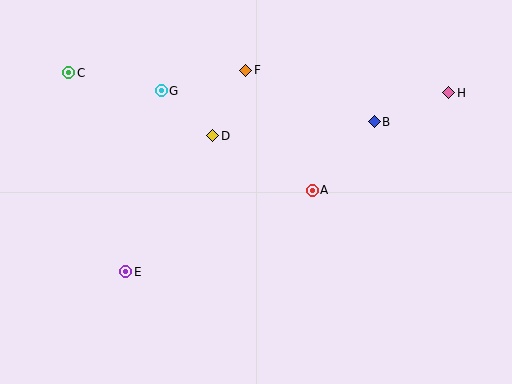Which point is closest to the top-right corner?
Point H is closest to the top-right corner.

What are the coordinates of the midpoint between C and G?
The midpoint between C and G is at (115, 82).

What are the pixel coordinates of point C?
Point C is at (69, 73).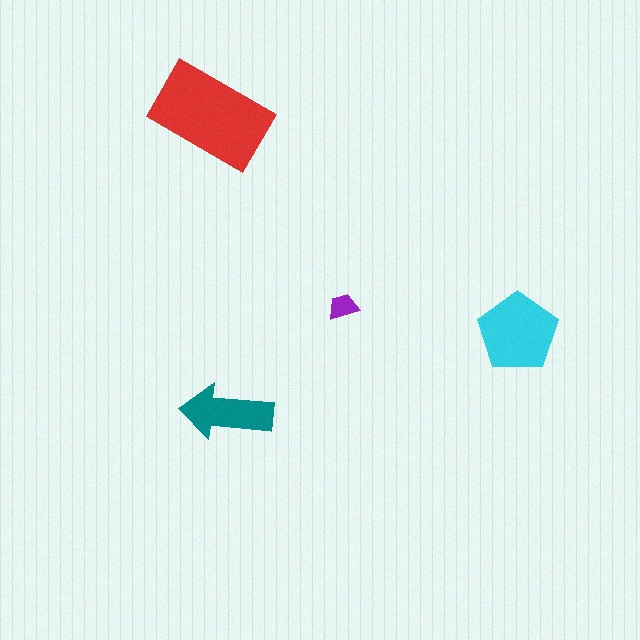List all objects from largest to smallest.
The red rectangle, the cyan pentagon, the teal arrow, the purple trapezoid.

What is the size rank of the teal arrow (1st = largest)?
3rd.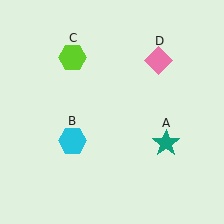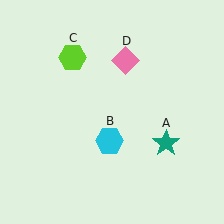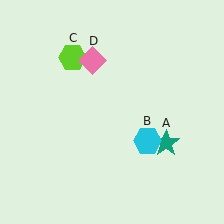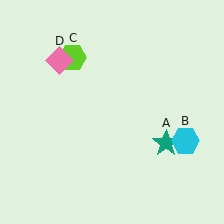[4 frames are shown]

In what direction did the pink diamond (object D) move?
The pink diamond (object D) moved left.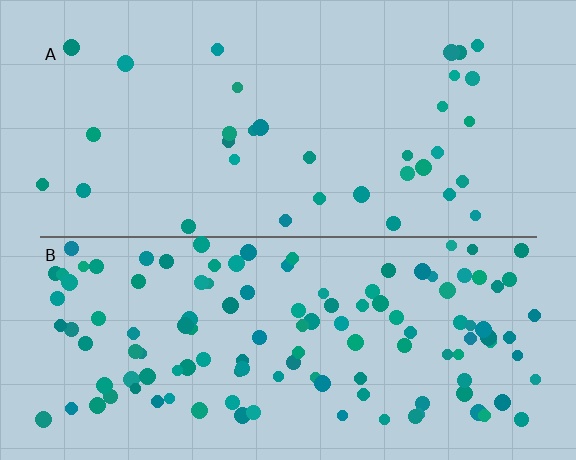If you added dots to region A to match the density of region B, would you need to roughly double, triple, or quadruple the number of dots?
Approximately quadruple.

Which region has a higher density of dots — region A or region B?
B (the bottom).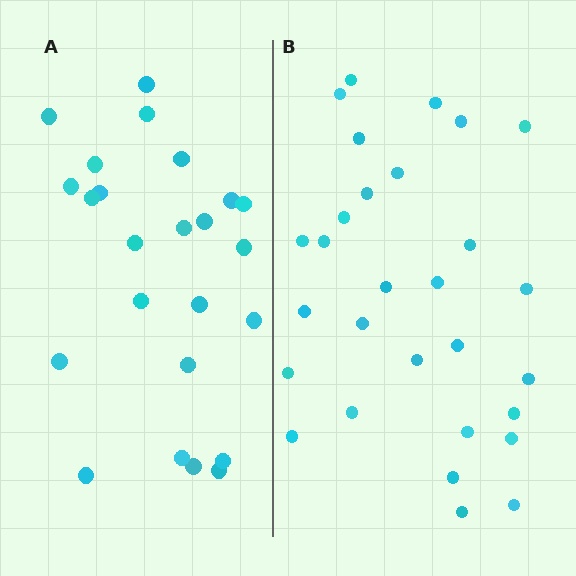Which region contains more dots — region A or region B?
Region B (the right region) has more dots.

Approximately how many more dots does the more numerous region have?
Region B has about 5 more dots than region A.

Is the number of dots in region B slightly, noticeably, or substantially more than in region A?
Region B has only slightly more — the two regions are fairly close. The ratio is roughly 1.2 to 1.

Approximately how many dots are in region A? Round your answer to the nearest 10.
About 20 dots. (The exact count is 24, which rounds to 20.)